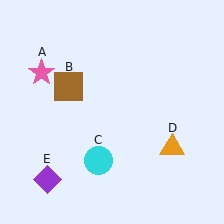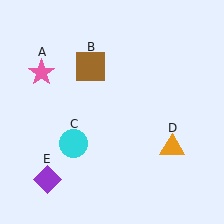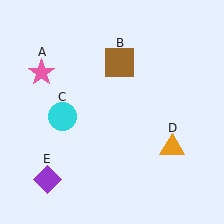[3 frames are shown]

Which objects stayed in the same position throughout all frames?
Pink star (object A) and orange triangle (object D) and purple diamond (object E) remained stationary.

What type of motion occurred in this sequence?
The brown square (object B), cyan circle (object C) rotated clockwise around the center of the scene.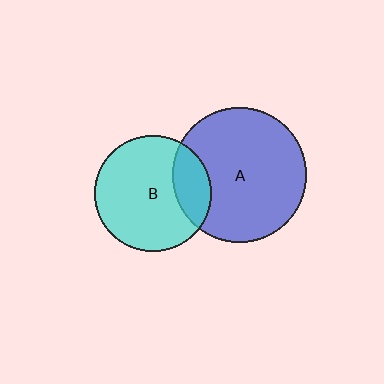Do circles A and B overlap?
Yes.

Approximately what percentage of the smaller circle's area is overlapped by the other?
Approximately 20%.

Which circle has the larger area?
Circle A (blue).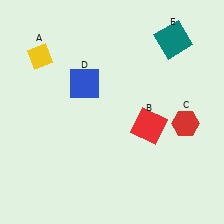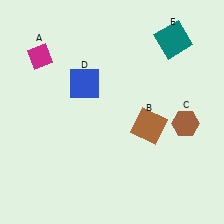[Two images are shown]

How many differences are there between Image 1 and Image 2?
There are 3 differences between the two images.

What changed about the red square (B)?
In Image 1, B is red. In Image 2, it changed to brown.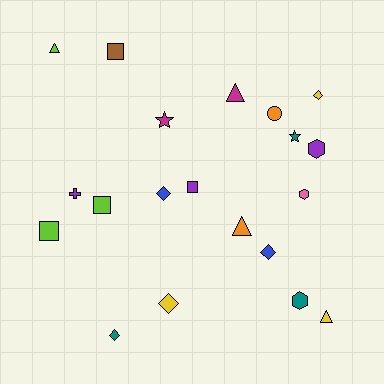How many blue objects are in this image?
There are 2 blue objects.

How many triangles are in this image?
There are 4 triangles.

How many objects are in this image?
There are 20 objects.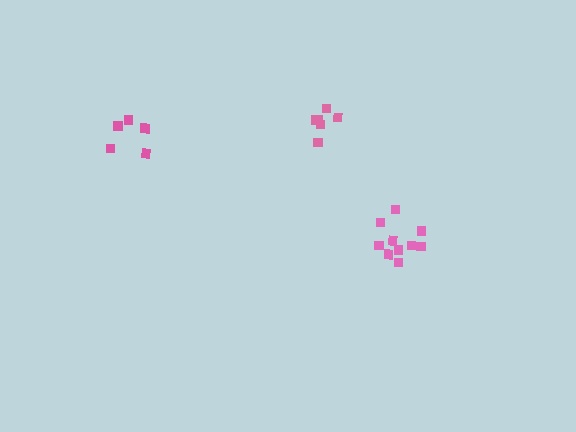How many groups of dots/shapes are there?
There are 3 groups.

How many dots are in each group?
Group 1: 6 dots, Group 2: 5 dots, Group 3: 10 dots (21 total).